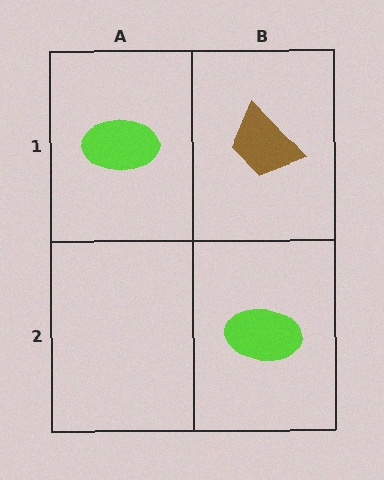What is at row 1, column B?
A brown trapezoid.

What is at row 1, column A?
A lime ellipse.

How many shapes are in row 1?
2 shapes.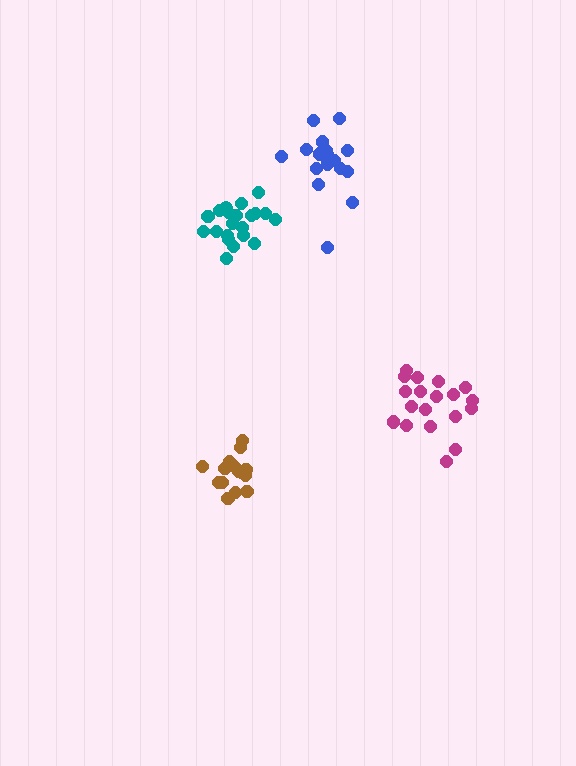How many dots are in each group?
Group 1: 15 dots, Group 2: 19 dots, Group 3: 21 dots, Group 4: 18 dots (73 total).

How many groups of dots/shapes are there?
There are 4 groups.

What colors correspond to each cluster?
The clusters are colored: brown, magenta, teal, blue.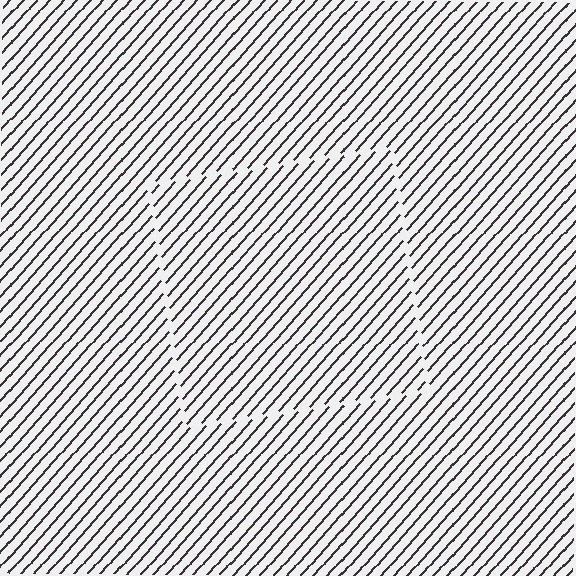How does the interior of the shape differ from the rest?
The interior of the shape contains the same grating, shifted by half a period — the contour is defined by the phase discontinuity where line-ends from the inner and outer gratings abut.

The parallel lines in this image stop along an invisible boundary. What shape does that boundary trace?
An illusory square. The interior of the shape contains the same grating, shifted by half a period — the contour is defined by the phase discontinuity where line-ends from the inner and outer gratings abut.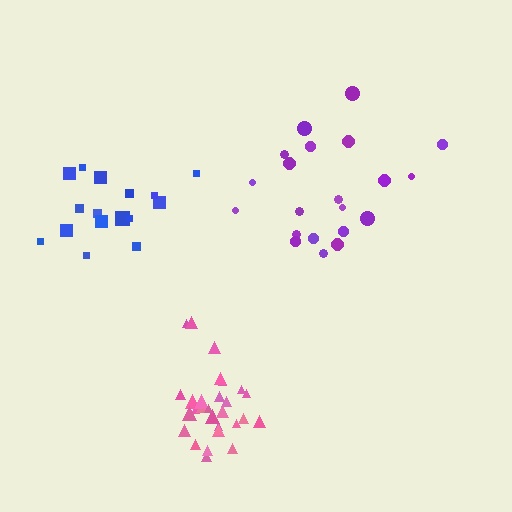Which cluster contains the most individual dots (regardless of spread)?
Pink (29).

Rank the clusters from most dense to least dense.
pink, blue, purple.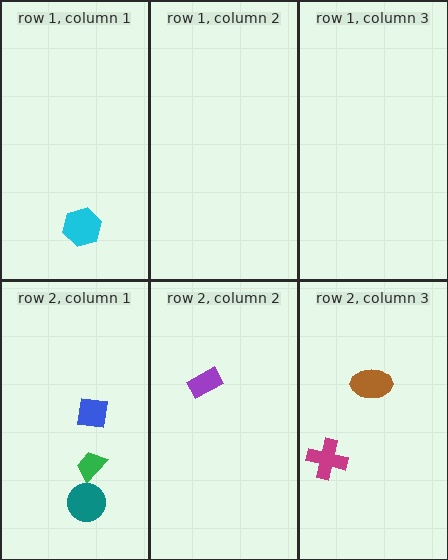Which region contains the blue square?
The row 2, column 1 region.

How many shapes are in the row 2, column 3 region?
2.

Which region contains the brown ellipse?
The row 2, column 3 region.